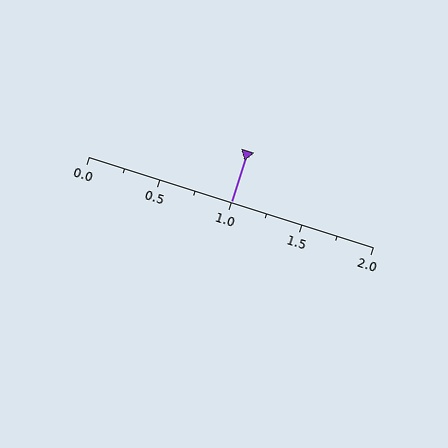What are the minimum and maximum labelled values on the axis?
The axis runs from 0.0 to 2.0.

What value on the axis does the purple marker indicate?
The marker indicates approximately 1.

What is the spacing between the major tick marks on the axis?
The major ticks are spaced 0.5 apart.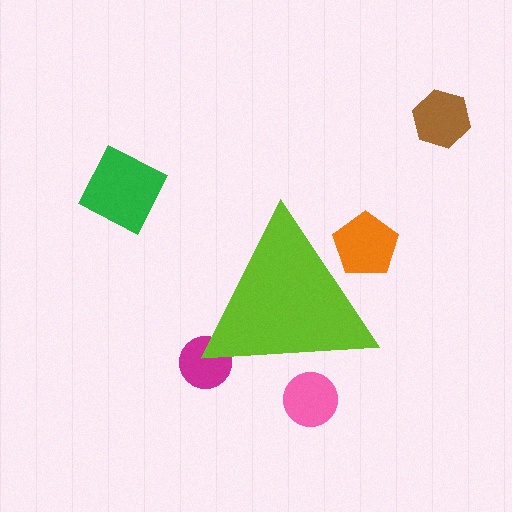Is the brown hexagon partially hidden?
No, the brown hexagon is fully visible.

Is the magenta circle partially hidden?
Yes, the magenta circle is partially hidden behind the lime triangle.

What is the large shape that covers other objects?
A lime triangle.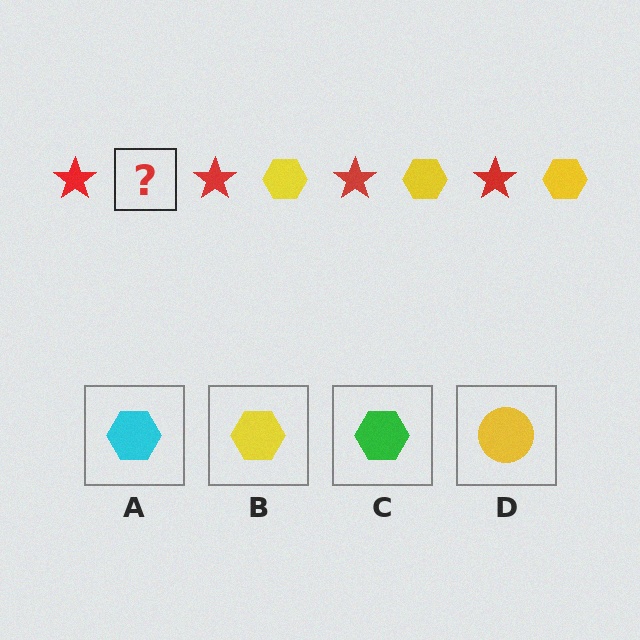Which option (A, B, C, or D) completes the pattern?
B.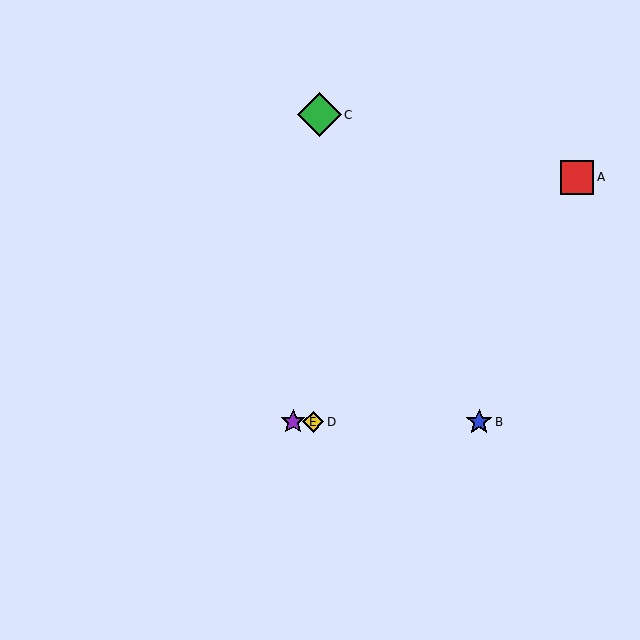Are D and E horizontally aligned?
Yes, both are at y≈422.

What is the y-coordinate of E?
Object E is at y≈422.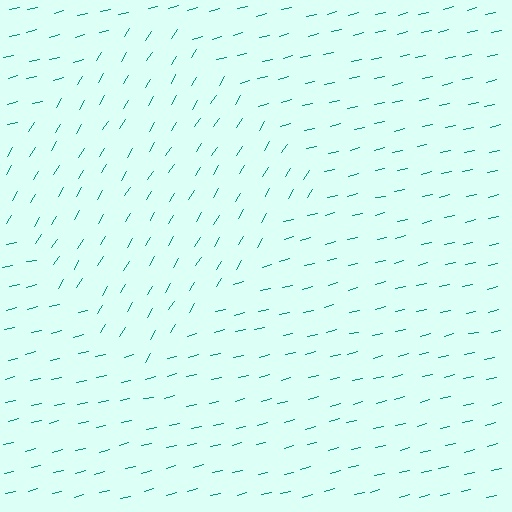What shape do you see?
I see a diamond.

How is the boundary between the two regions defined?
The boundary is defined purely by a change in line orientation (approximately 45 degrees difference). All lines are the same color and thickness.